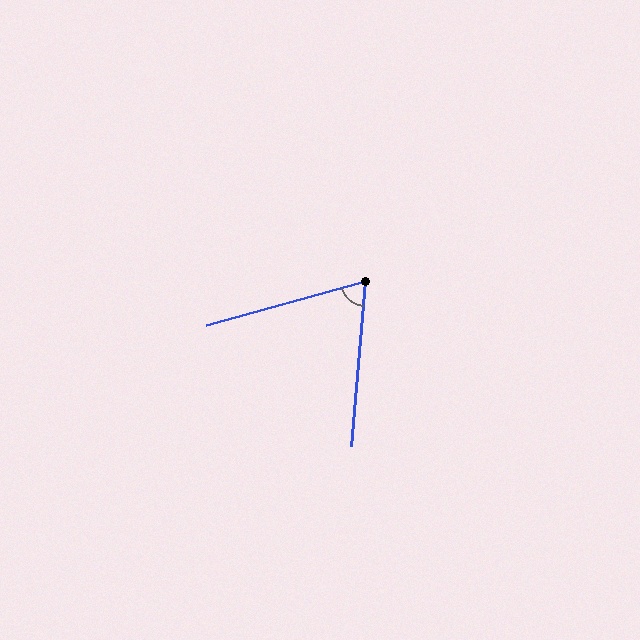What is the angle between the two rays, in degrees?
Approximately 70 degrees.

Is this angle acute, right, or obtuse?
It is acute.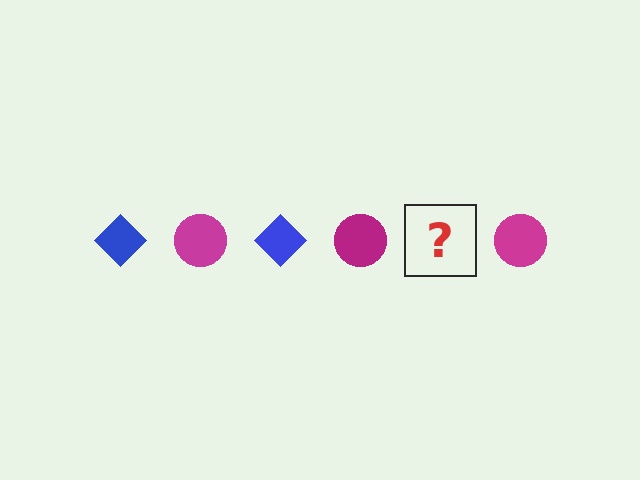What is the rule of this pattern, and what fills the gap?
The rule is that the pattern alternates between blue diamond and magenta circle. The gap should be filled with a blue diamond.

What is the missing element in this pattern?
The missing element is a blue diamond.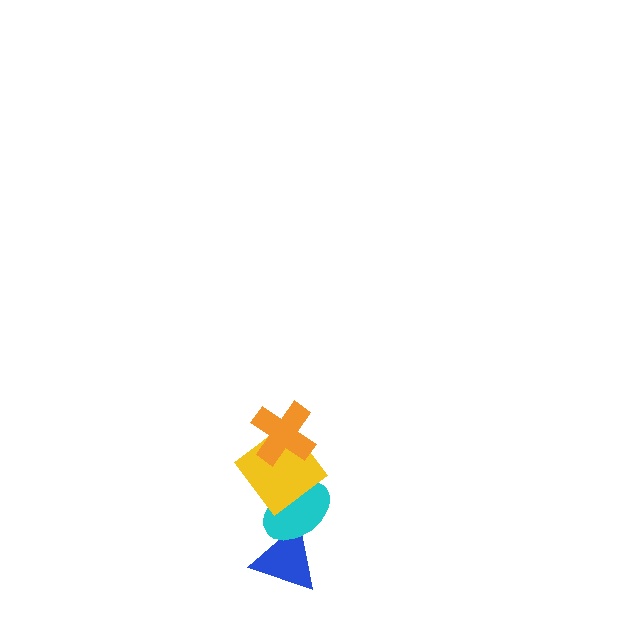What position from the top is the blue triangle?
The blue triangle is 4th from the top.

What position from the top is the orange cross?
The orange cross is 1st from the top.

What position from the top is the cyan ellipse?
The cyan ellipse is 3rd from the top.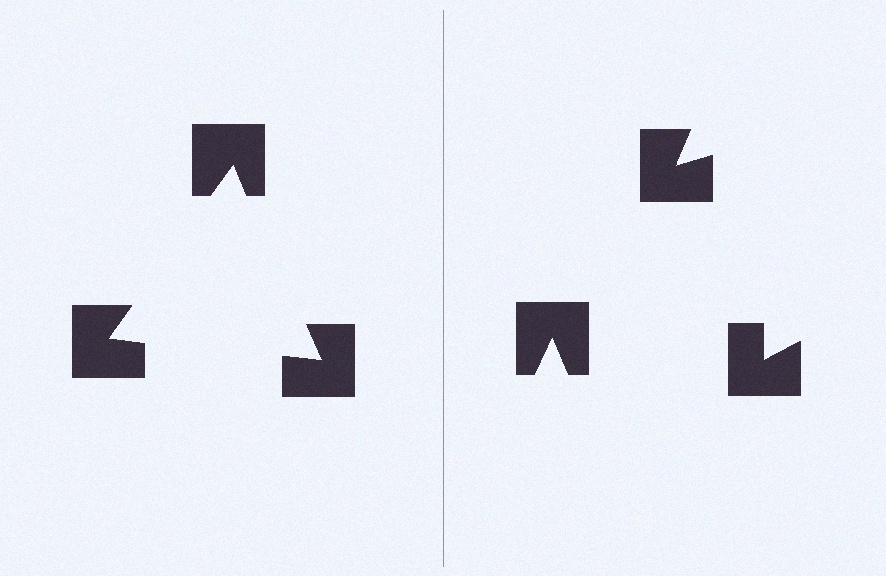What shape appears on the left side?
An illusory triangle.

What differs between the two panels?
The notched squares are positioned identically on both sides; only the wedge orientations differ. On the left they align to a triangle; on the right they are misaligned.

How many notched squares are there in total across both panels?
6 — 3 on each side.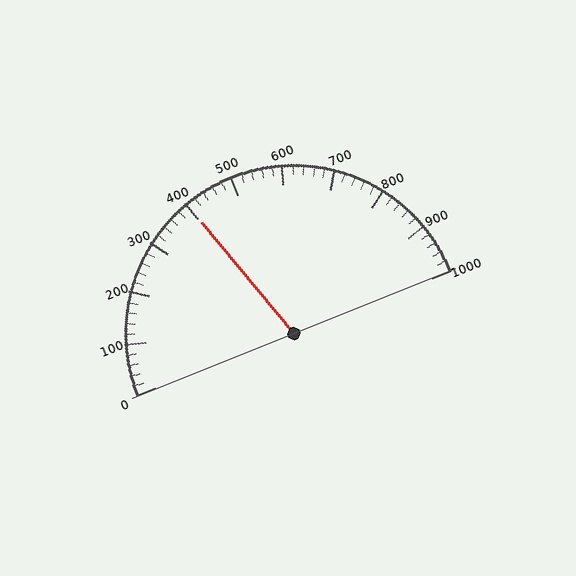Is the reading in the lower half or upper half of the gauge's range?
The reading is in the lower half of the range (0 to 1000).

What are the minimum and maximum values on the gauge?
The gauge ranges from 0 to 1000.